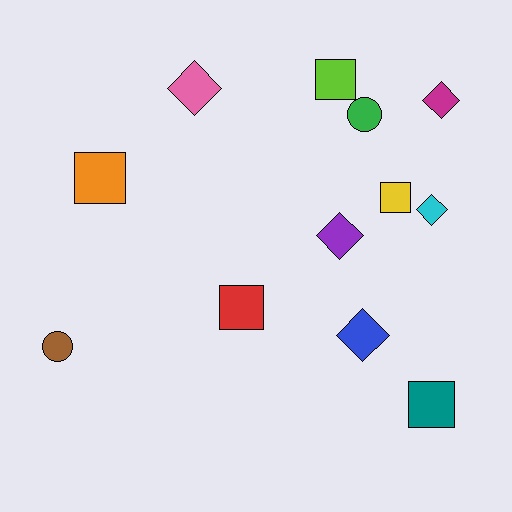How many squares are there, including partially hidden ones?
There are 5 squares.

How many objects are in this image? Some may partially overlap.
There are 12 objects.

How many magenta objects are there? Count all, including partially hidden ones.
There is 1 magenta object.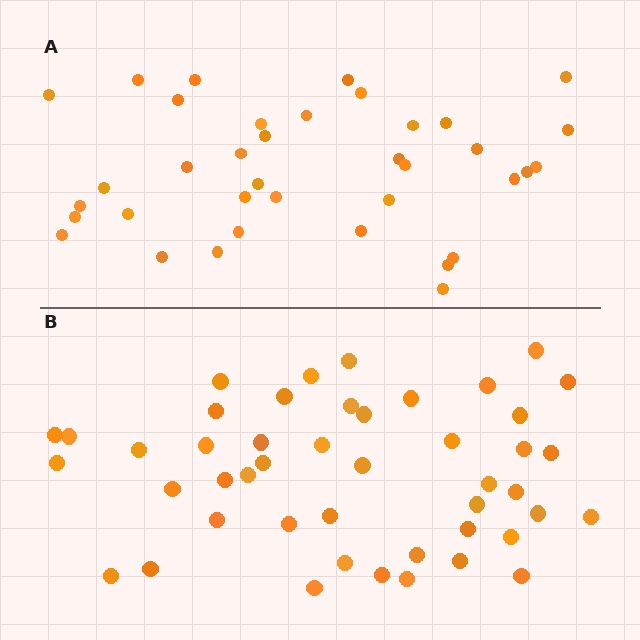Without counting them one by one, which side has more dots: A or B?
Region B (the bottom region) has more dots.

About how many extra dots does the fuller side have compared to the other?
Region B has roughly 8 or so more dots than region A.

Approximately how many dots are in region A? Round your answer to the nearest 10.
About 40 dots. (The exact count is 37, which rounds to 40.)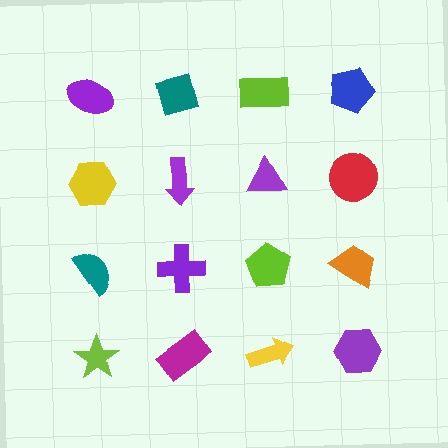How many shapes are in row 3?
4 shapes.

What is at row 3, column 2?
A purple cross.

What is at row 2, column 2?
A purple arrow.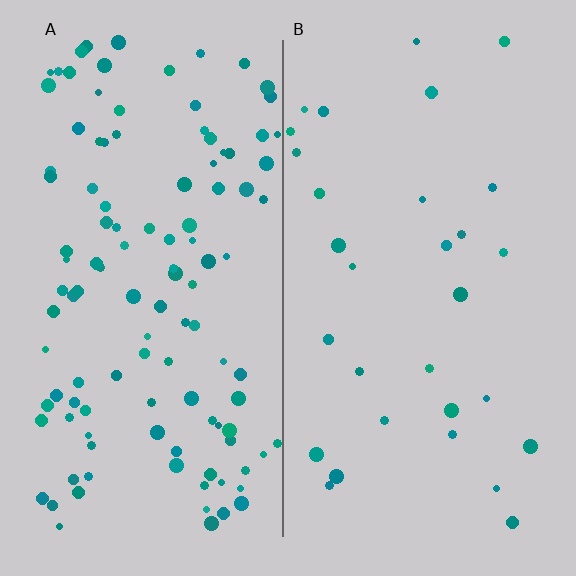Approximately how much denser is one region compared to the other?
Approximately 3.6× — region A over region B.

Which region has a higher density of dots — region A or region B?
A (the left).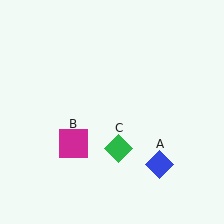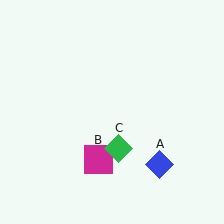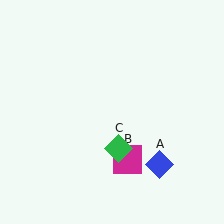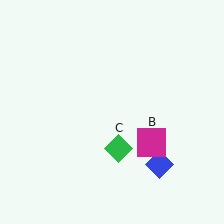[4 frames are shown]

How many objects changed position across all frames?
1 object changed position: magenta square (object B).